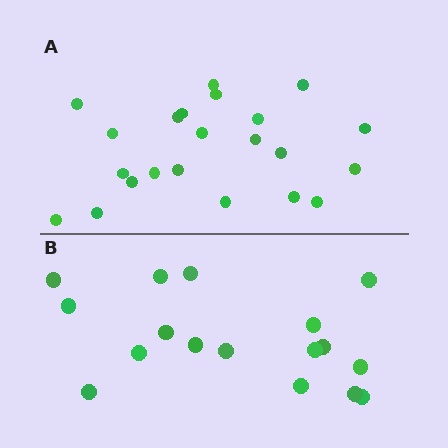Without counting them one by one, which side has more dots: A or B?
Region A (the top region) has more dots.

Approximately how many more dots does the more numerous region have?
Region A has about 5 more dots than region B.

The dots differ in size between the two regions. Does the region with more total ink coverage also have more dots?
No. Region B has more total ink coverage because its dots are larger, but region A actually contains more individual dots. Total area can be misleading — the number of items is what matters here.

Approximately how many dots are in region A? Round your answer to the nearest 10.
About 20 dots. (The exact count is 22, which rounds to 20.)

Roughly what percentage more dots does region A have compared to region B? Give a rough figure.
About 30% more.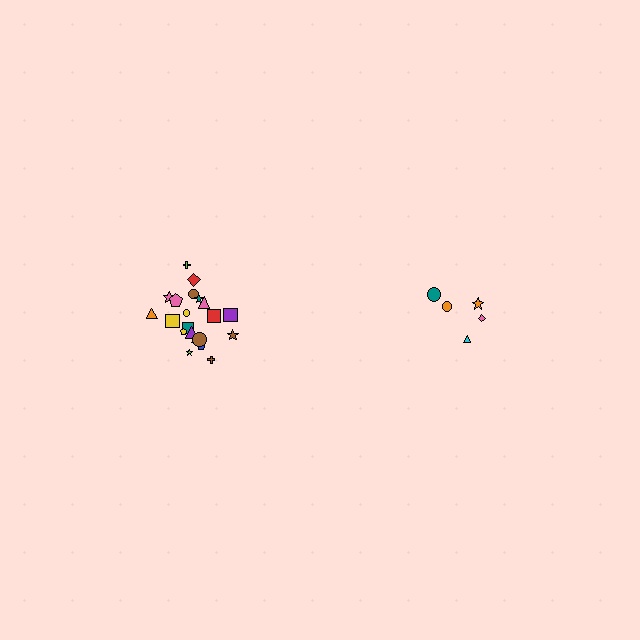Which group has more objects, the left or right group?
The left group.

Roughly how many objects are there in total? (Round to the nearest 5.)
Roughly 25 objects in total.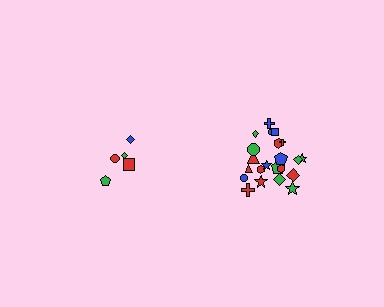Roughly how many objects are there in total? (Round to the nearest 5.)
Roughly 25 objects in total.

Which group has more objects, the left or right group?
The right group.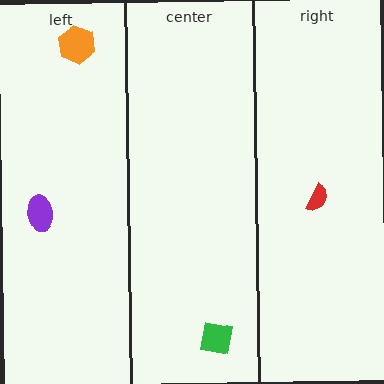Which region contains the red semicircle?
The right region.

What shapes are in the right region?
The red semicircle.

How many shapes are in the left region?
2.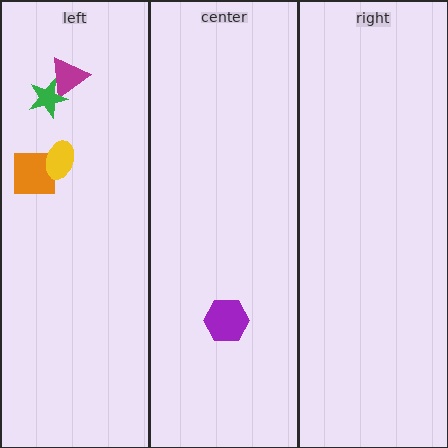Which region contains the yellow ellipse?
The left region.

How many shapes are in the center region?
1.